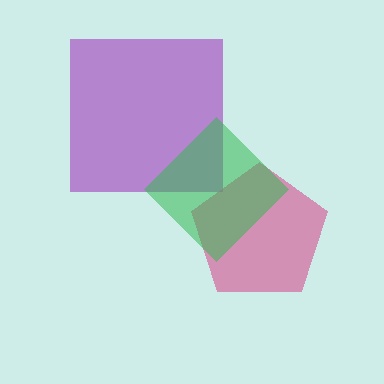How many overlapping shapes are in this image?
There are 3 overlapping shapes in the image.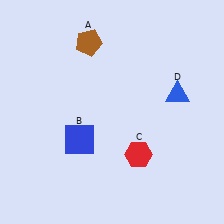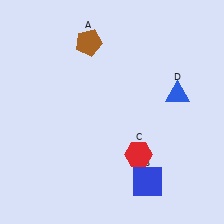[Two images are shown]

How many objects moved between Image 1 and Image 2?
1 object moved between the two images.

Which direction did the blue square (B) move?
The blue square (B) moved right.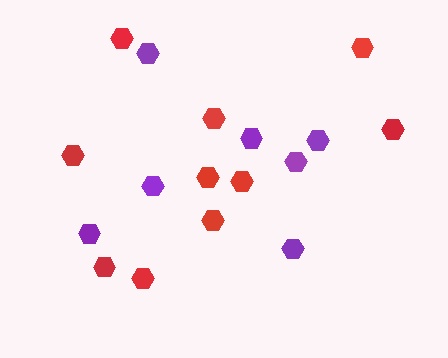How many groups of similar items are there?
There are 2 groups: one group of red hexagons (10) and one group of purple hexagons (7).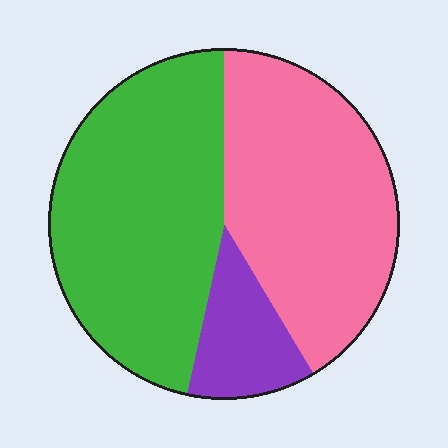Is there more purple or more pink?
Pink.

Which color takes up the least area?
Purple, at roughly 10%.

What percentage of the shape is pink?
Pink covers 41% of the shape.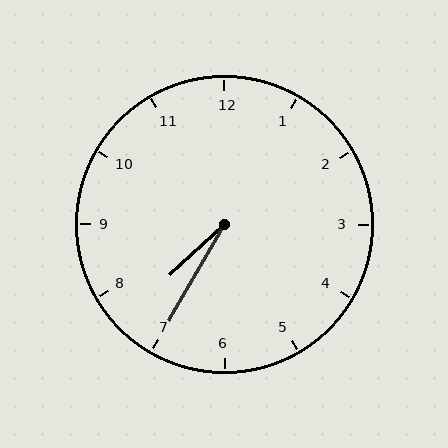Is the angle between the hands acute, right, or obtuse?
It is acute.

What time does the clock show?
7:35.